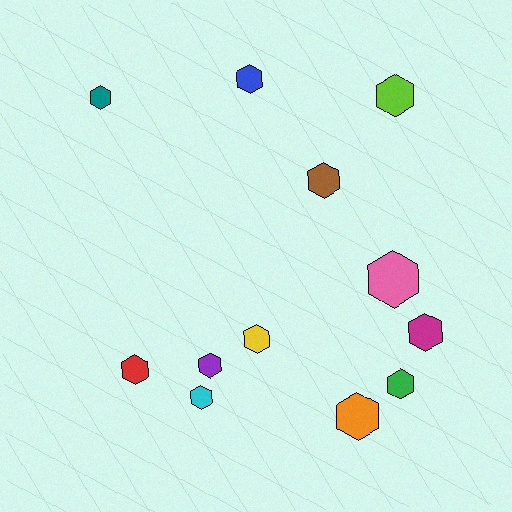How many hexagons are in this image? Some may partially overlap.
There are 12 hexagons.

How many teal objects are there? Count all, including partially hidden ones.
There is 1 teal object.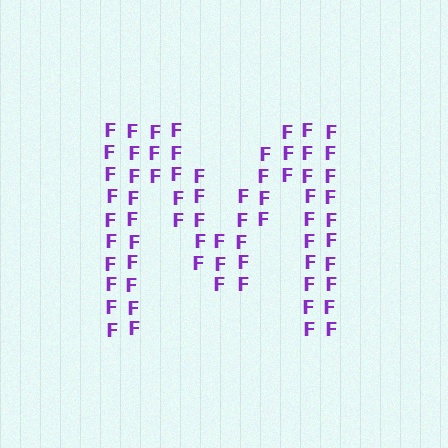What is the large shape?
The large shape is the letter M.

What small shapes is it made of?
It is made of small letter F's.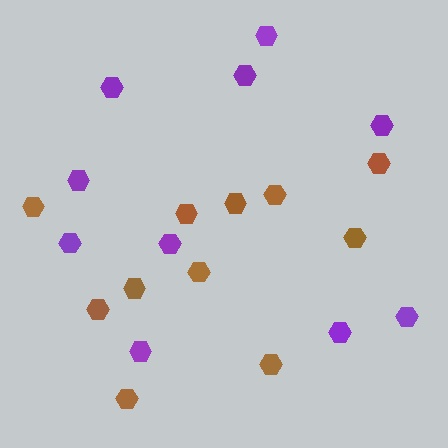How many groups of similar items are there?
There are 2 groups: one group of brown hexagons (11) and one group of purple hexagons (10).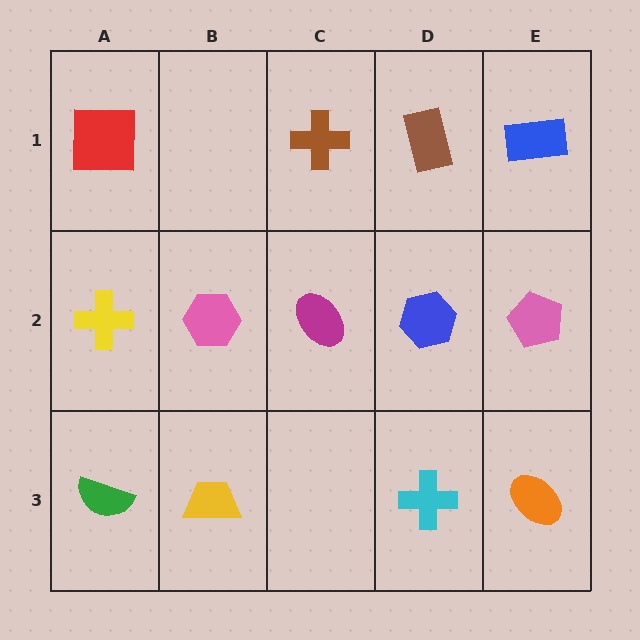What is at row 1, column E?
A blue rectangle.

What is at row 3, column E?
An orange ellipse.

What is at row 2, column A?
A yellow cross.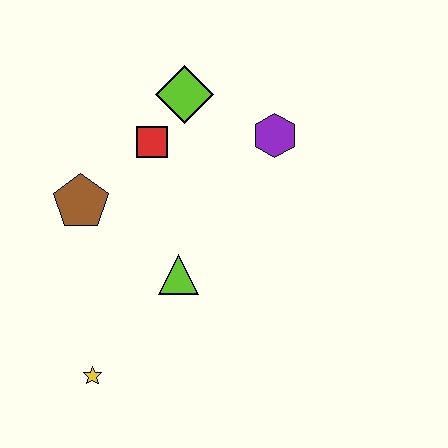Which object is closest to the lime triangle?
The brown pentagon is closest to the lime triangle.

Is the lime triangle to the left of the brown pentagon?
No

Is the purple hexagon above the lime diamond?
No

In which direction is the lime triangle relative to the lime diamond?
The lime triangle is below the lime diamond.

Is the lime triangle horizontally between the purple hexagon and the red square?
Yes